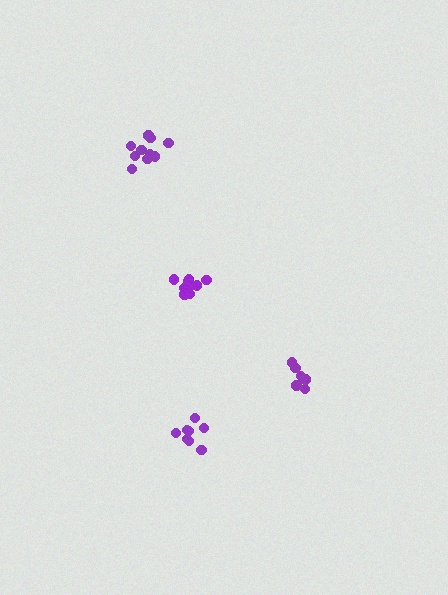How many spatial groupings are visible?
There are 4 spatial groupings.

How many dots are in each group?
Group 1: 10 dots, Group 2: 6 dots, Group 3: 10 dots, Group 4: 8 dots (34 total).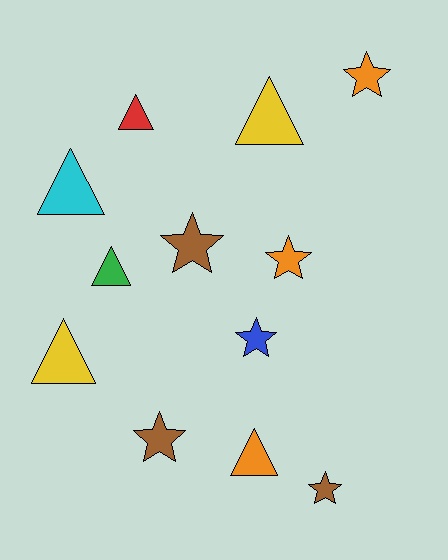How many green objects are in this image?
There is 1 green object.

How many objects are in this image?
There are 12 objects.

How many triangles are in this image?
There are 6 triangles.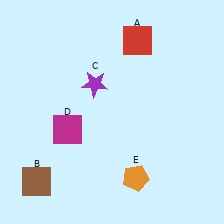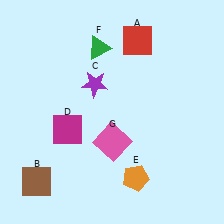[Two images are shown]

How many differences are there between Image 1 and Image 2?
There are 2 differences between the two images.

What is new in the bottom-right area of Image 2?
A pink square (G) was added in the bottom-right area of Image 2.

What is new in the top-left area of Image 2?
A green triangle (F) was added in the top-left area of Image 2.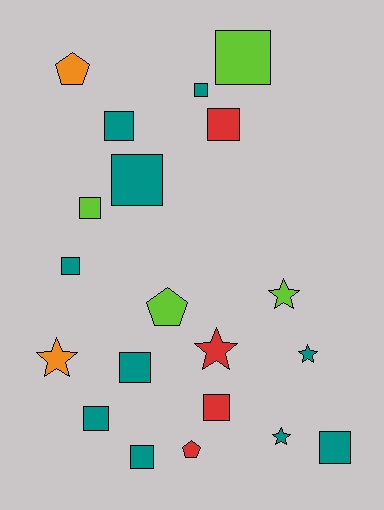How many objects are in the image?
There are 20 objects.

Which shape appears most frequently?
Square, with 12 objects.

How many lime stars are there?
There is 1 lime star.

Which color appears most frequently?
Teal, with 10 objects.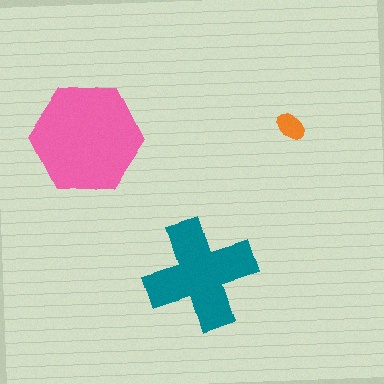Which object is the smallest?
The orange ellipse.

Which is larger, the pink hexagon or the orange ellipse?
The pink hexagon.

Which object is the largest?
The pink hexagon.